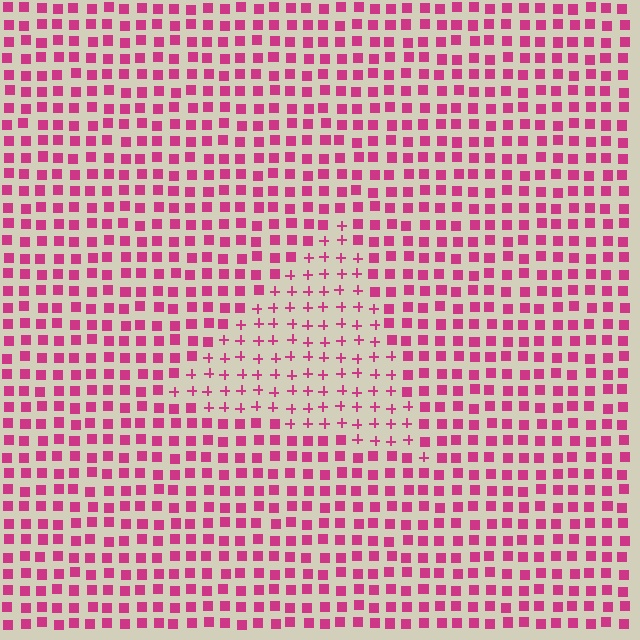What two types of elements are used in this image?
The image uses plus signs inside the triangle region and squares outside it.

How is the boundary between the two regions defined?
The boundary is defined by a change in element shape: plus signs inside vs. squares outside. All elements share the same color and spacing.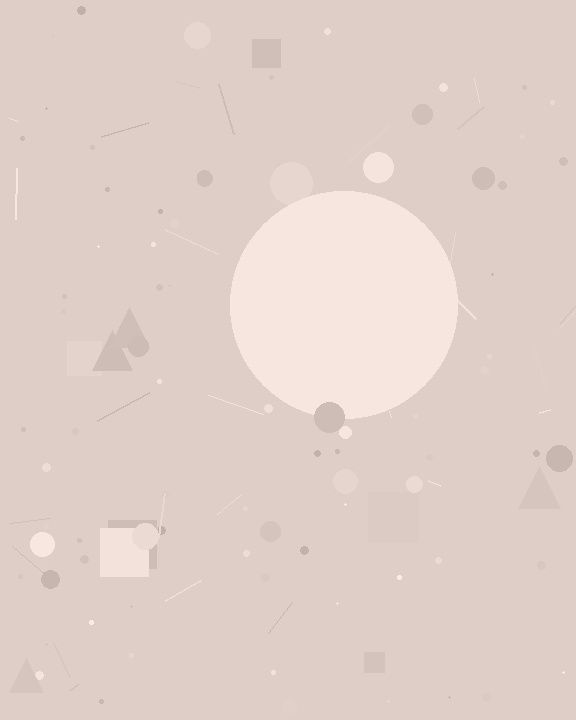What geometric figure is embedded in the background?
A circle is embedded in the background.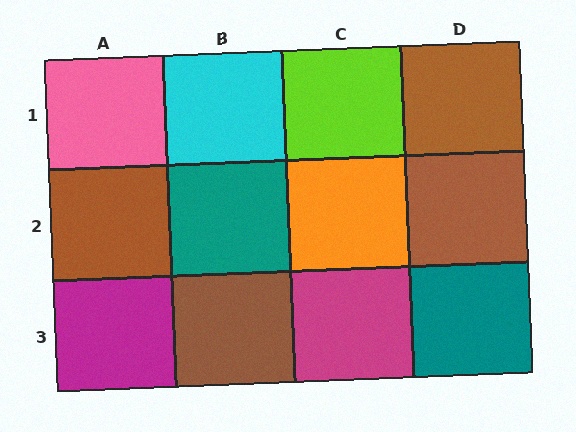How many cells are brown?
4 cells are brown.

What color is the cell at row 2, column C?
Orange.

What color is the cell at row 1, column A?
Pink.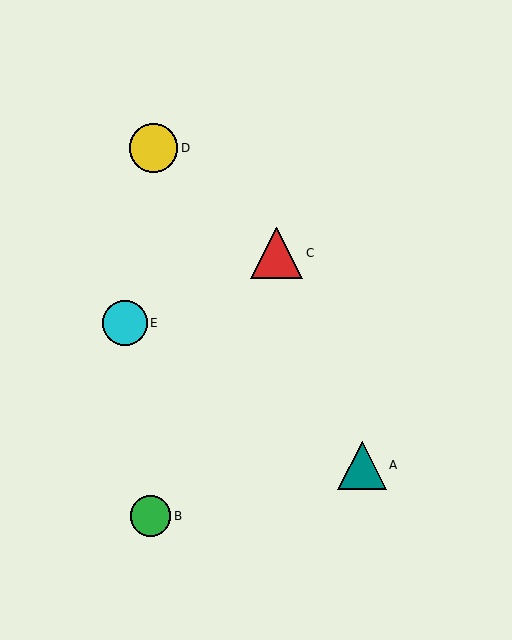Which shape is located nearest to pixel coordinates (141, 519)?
The green circle (labeled B) at (150, 516) is nearest to that location.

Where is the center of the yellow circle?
The center of the yellow circle is at (154, 148).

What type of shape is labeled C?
Shape C is a red triangle.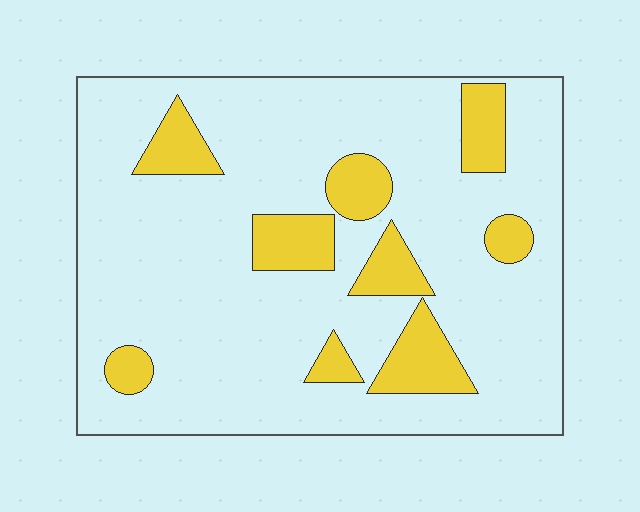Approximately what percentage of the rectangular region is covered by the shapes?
Approximately 20%.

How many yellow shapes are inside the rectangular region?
9.